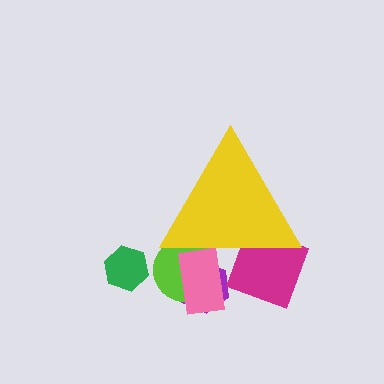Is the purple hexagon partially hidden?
Yes, the purple hexagon is partially hidden behind the yellow triangle.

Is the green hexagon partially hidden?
No, the green hexagon is fully visible.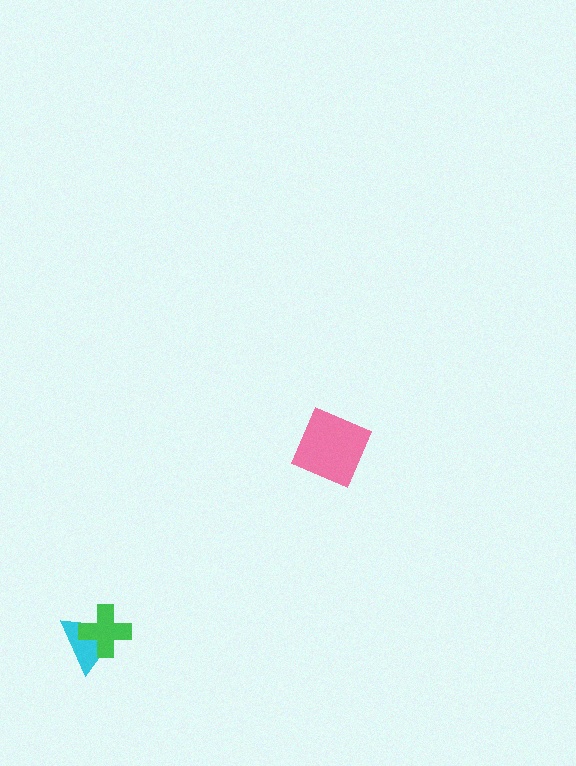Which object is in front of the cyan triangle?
The green cross is in front of the cyan triangle.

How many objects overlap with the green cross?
1 object overlaps with the green cross.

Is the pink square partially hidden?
No, no other shape covers it.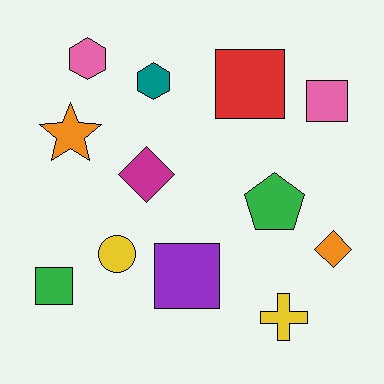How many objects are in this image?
There are 12 objects.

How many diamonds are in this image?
There are 2 diamonds.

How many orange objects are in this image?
There are 2 orange objects.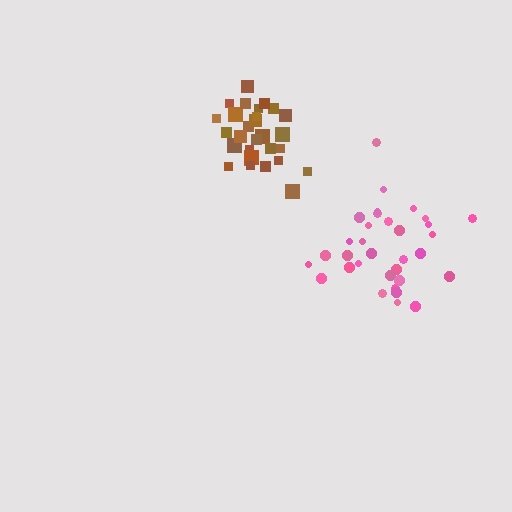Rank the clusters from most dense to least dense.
brown, pink.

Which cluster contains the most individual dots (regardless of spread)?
Pink (33).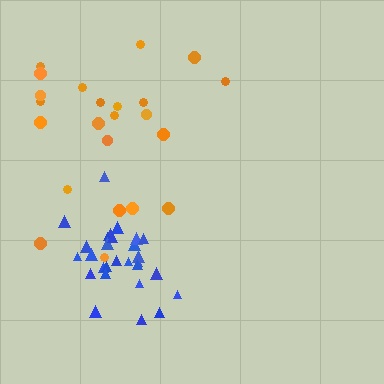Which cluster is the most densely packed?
Blue.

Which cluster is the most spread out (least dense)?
Orange.